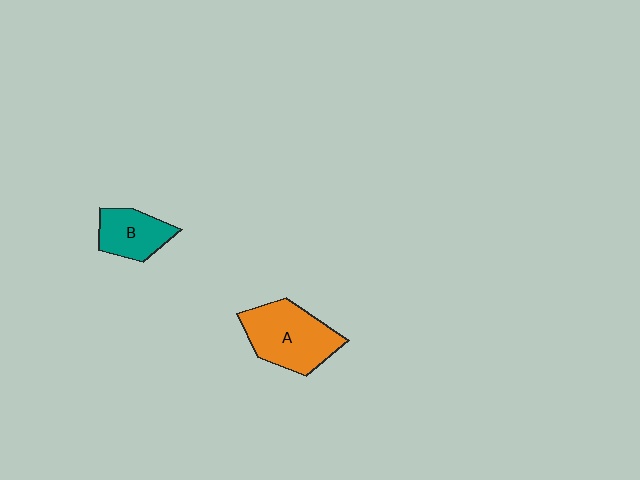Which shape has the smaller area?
Shape B (teal).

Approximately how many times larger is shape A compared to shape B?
Approximately 1.6 times.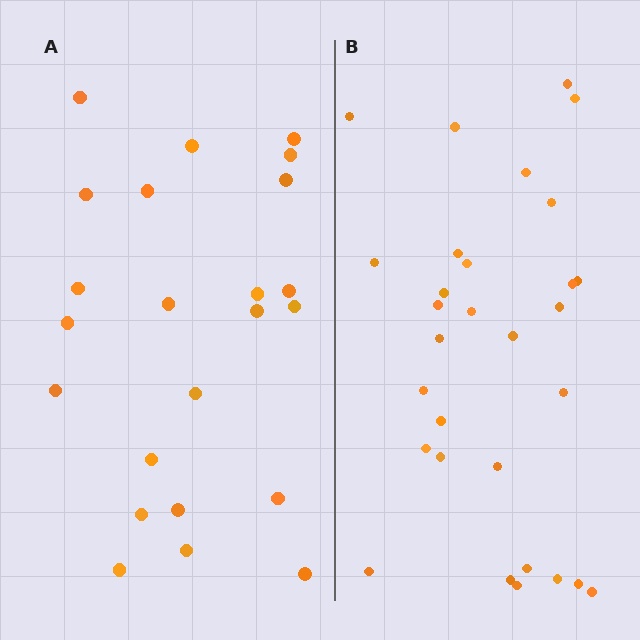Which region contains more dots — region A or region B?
Region B (the right region) has more dots.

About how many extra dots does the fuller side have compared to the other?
Region B has roughly 8 or so more dots than region A.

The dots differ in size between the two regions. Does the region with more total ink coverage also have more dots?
No. Region A has more total ink coverage because its dots are larger, but region B actually contains more individual dots. Total area can be misleading — the number of items is what matters here.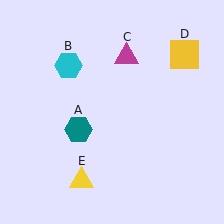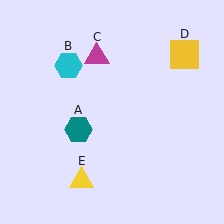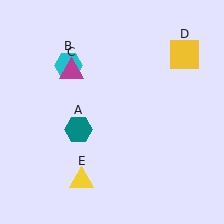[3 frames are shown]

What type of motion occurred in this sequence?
The magenta triangle (object C) rotated counterclockwise around the center of the scene.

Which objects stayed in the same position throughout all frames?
Teal hexagon (object A) and cyan hexagon (object B) and yellow square (object D) and yellow triangle (object E) remained stationary.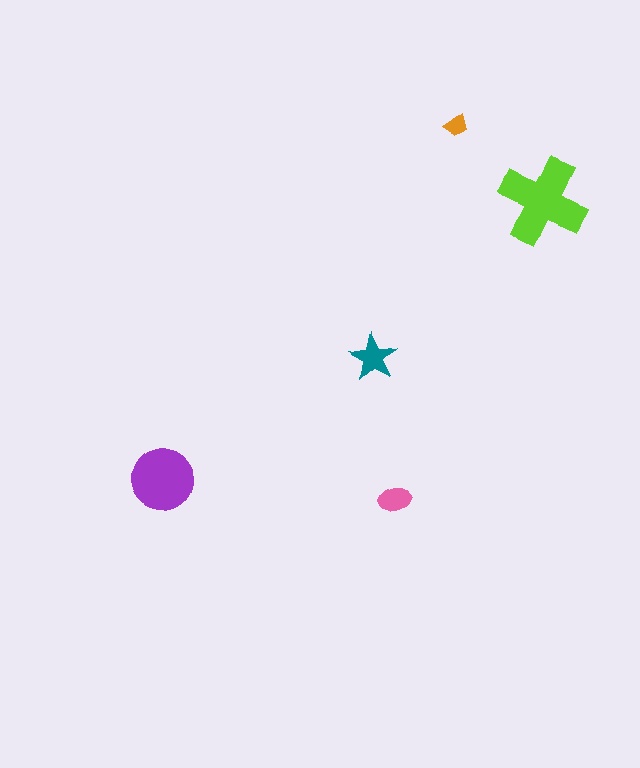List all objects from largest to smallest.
The lime cross, the purple circle, the teal star, the pink ellipse, the orange trapezoid.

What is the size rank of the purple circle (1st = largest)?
2nd.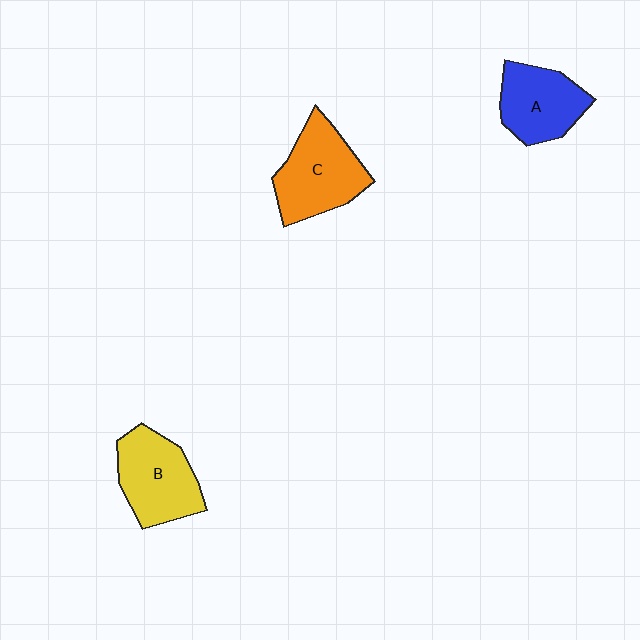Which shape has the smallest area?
Shape A (blue).